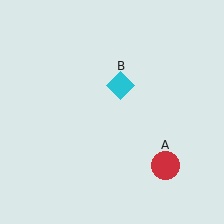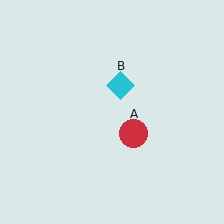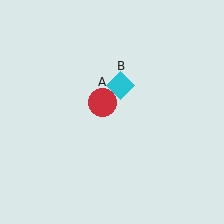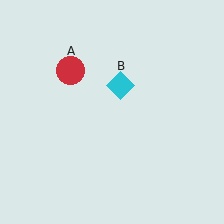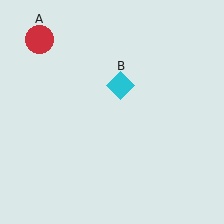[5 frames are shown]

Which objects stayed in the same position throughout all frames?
Cyan diamond (object B) remained stationary.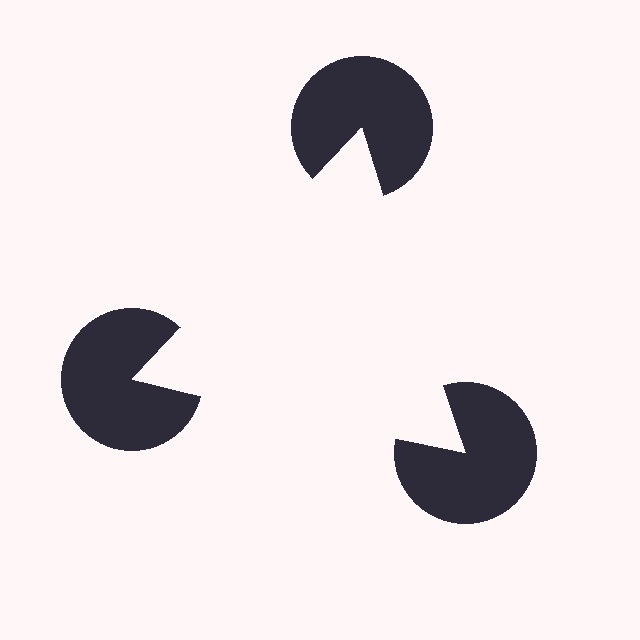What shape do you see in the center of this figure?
An illusory triangle — its edges are inferred from the aligned wedge cuts in the pac-man discs, not physically drawn.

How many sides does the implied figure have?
3 sides.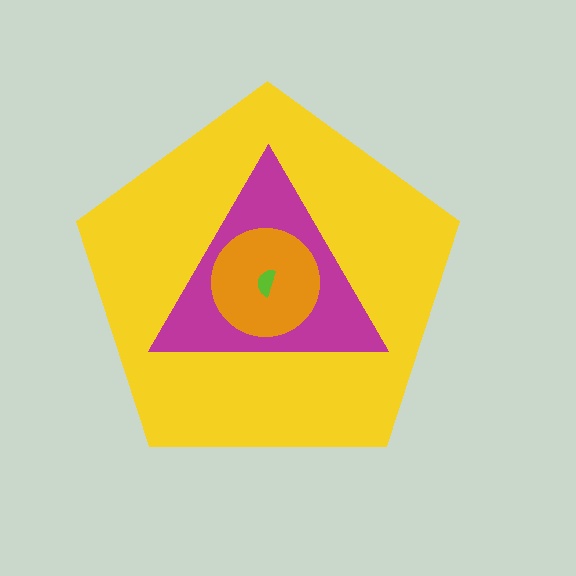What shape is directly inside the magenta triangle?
The orange circle.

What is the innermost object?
The lime semicircle.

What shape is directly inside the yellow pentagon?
The magenta triangle.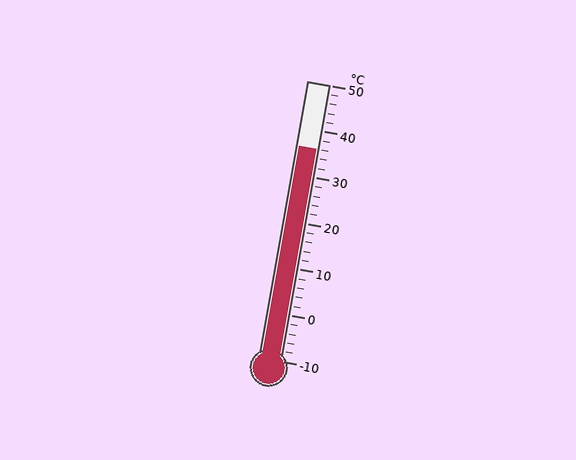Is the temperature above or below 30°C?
The temperature is above 30°C.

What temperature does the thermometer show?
The thermometer shows approximately 36°C.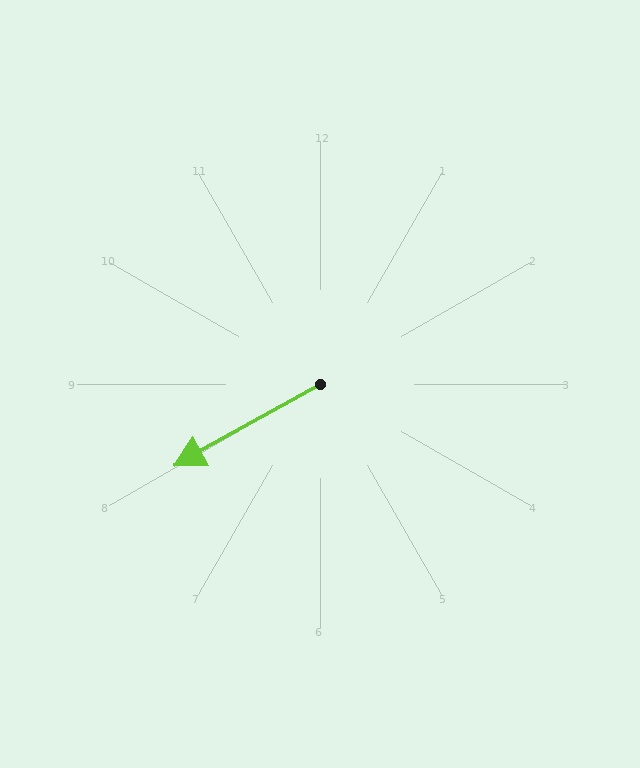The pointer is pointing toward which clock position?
Roughly 8 o'clock.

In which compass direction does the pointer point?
Southwest.